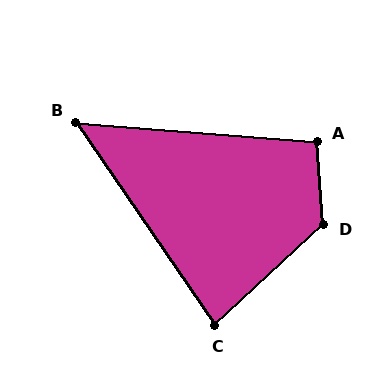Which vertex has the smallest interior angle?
B, at approximately 51 degrees.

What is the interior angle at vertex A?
Approximately 98 degrees (obtuse).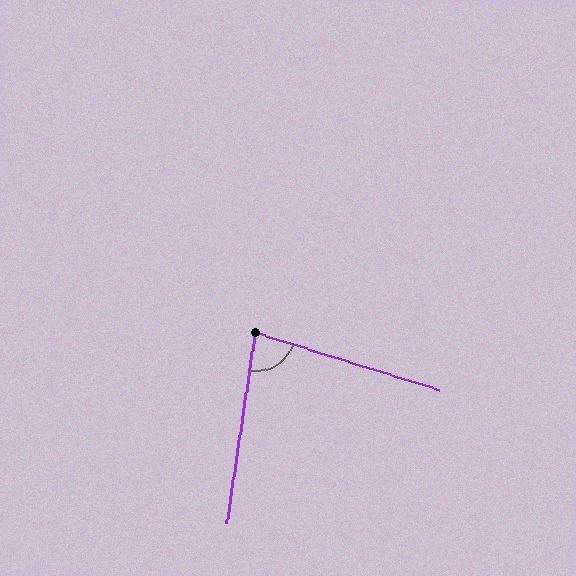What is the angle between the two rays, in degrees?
Approximately 81 degrees.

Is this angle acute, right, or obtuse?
It is acute.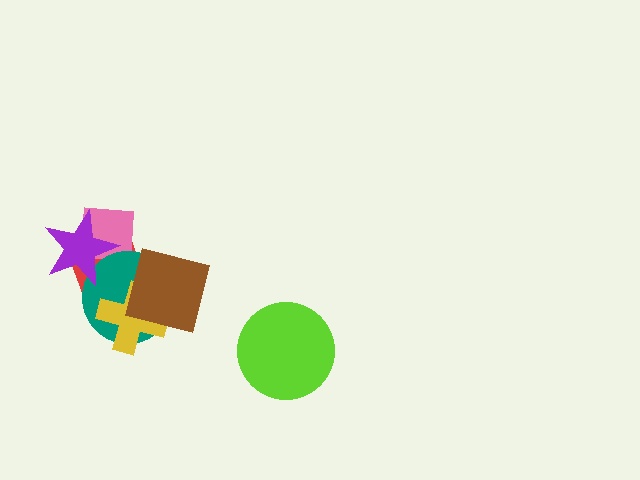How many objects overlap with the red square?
3 objects overlap with the red square.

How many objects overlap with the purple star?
3 objects overlap with the purple star.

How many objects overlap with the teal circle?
4 objects overlap with the teal circle.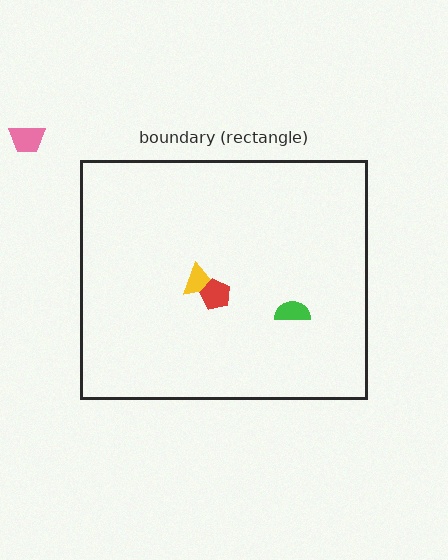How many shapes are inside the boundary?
3 inside, 1 outside.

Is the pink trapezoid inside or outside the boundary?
Outside.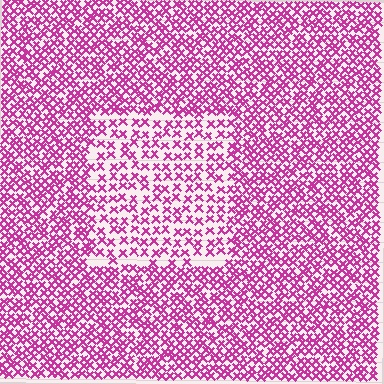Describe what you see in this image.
The image contains small magenta elements arranged at two different densities. A rectangle-shaped region is visible where the elements are less densely packed than the surrounding area.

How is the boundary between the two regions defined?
The boundary is defined by a change in element density (approximately 1.8x ratio). All elements are the same color, size, and shape.